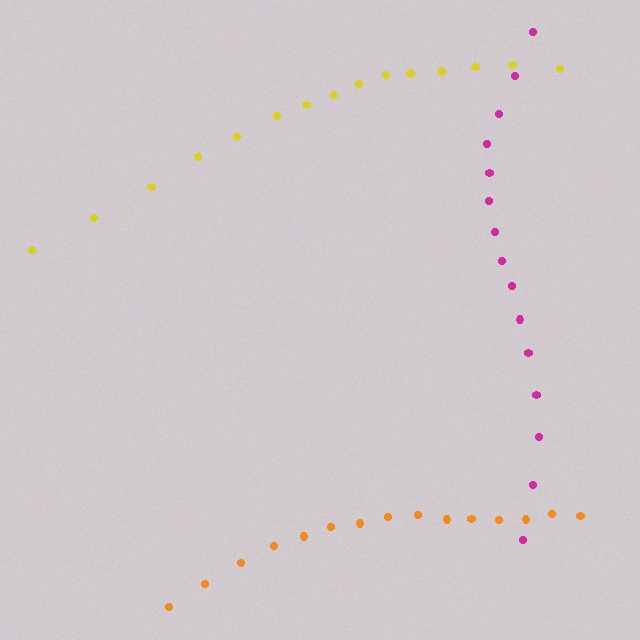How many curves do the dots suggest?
There are 3 distinct paths.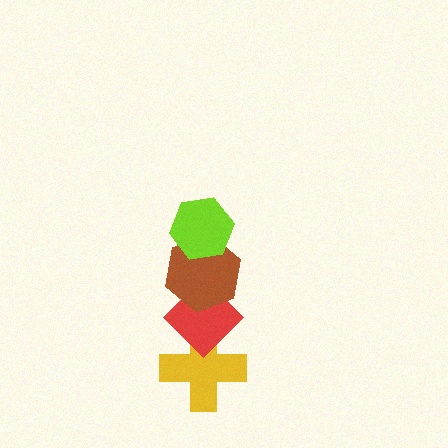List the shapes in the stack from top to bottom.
From top to bottom: the lime hexagon, the brown hexagon, the red diamond, the yellow cross.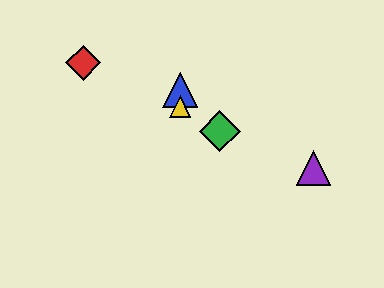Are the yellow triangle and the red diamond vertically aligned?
No, the yellow triangle is at x≈180 and the red diamond is at x≈83.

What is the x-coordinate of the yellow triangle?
The yellow triangle is at x≈180.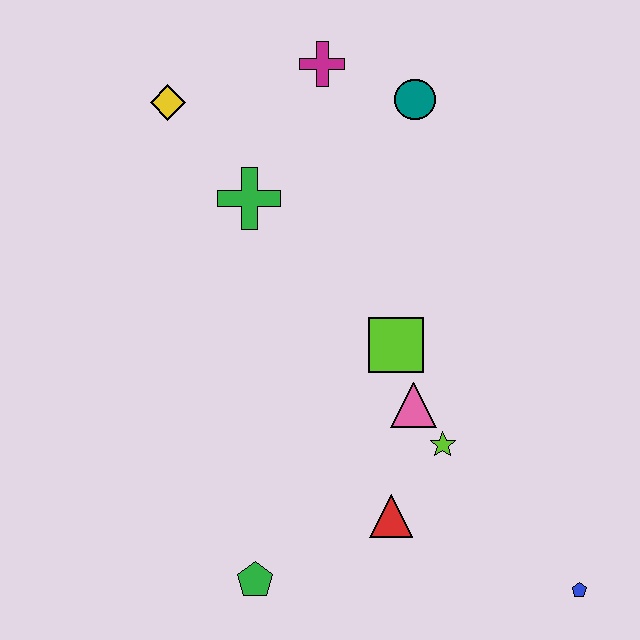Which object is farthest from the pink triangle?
The yellow diamond is farthest from the pink triangle.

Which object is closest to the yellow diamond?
The green cross is closest to the yellow diamond.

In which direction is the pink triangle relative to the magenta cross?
The pink triangle is below the magenta cross.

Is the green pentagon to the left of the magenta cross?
Yes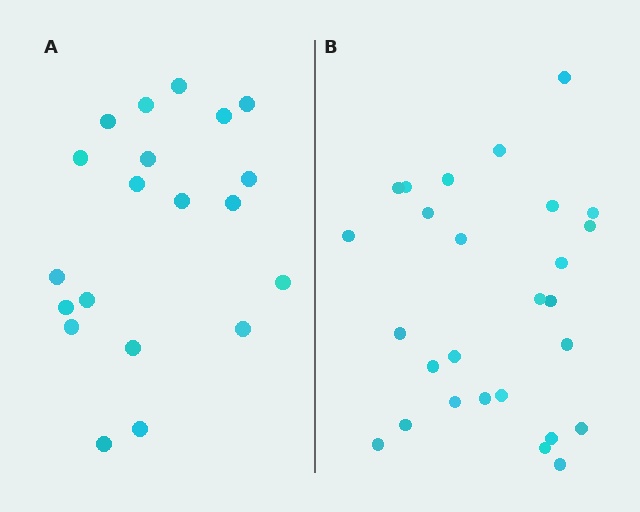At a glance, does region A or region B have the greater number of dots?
Region B (the right region) has more dots.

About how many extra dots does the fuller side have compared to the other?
Region B has roughly 8 or so more dots than region A.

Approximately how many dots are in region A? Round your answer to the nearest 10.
About 20 dots.